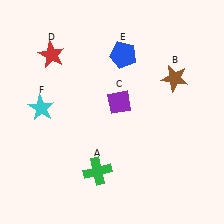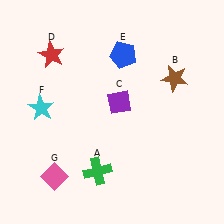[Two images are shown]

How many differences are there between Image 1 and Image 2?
There is 1 difference between the two images.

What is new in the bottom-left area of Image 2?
A pink diamond (G) was added in the bottom-left area of Image 2.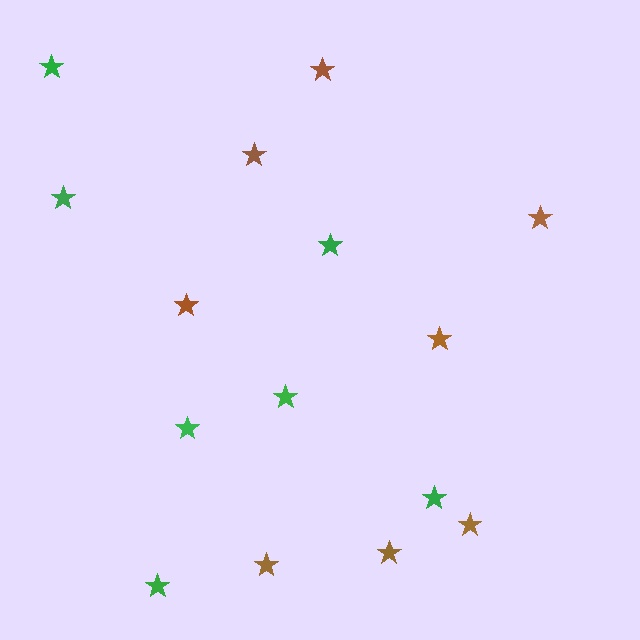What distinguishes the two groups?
There are 2 groups: one group of brown stars (8) and one group of green stars (7).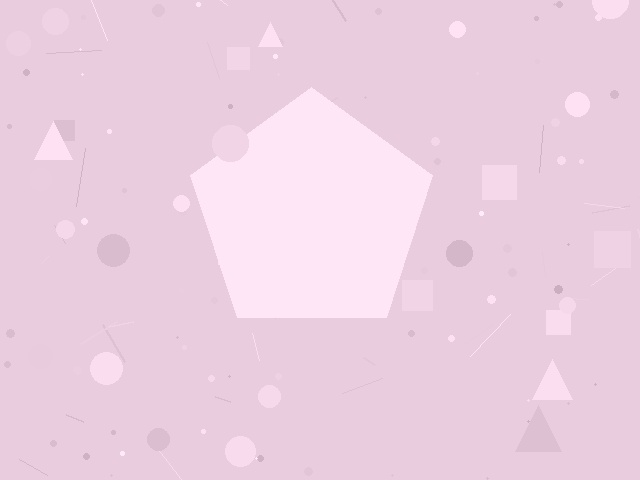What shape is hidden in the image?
A pentagon is hidden in the image.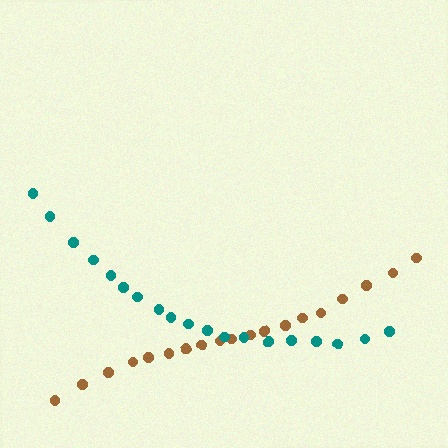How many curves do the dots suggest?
There are 2 distinct paths.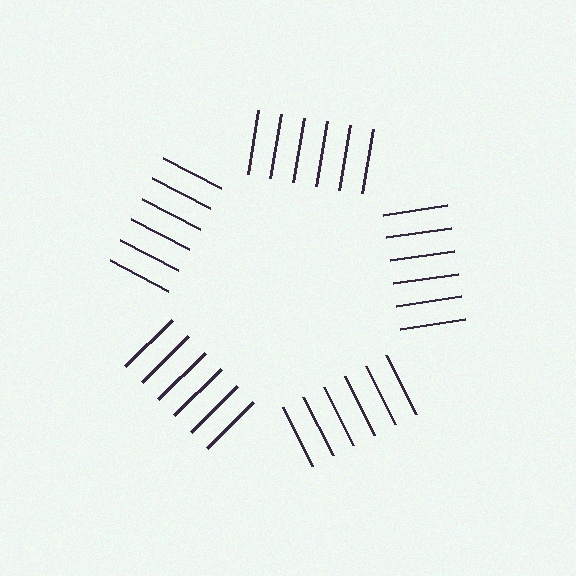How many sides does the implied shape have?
5 sides — the line-ends trace a pentagon.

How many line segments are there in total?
30 — 6 along each of the 5 edges.